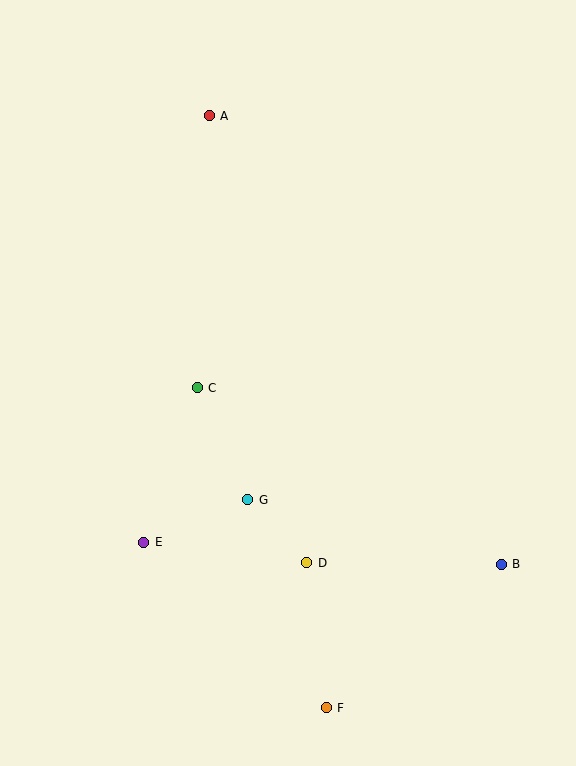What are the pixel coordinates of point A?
Point A is at (209, 116).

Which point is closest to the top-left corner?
Point A is closest to the top-left corner.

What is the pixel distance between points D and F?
The distance between D and F is 146 pixels.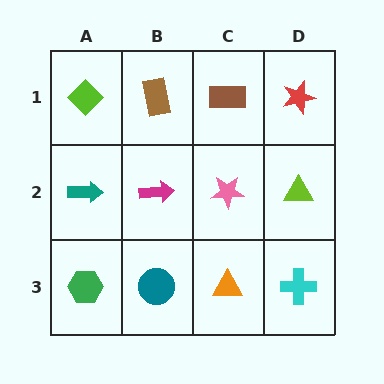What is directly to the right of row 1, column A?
A brown rectangle.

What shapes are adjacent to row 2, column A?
A lime diamond (row 1, column A), a green hexagon (row 3, column A), a magenta arrow (row 2, column B).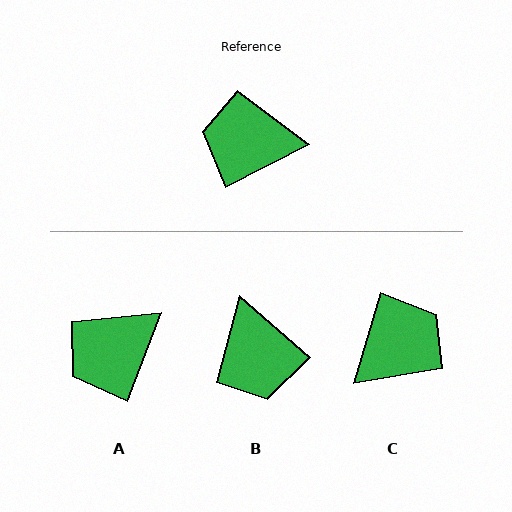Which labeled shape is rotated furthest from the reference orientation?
C, about 134 degrees away.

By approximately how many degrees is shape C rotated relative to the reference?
Approximately 134 degrees clockwise.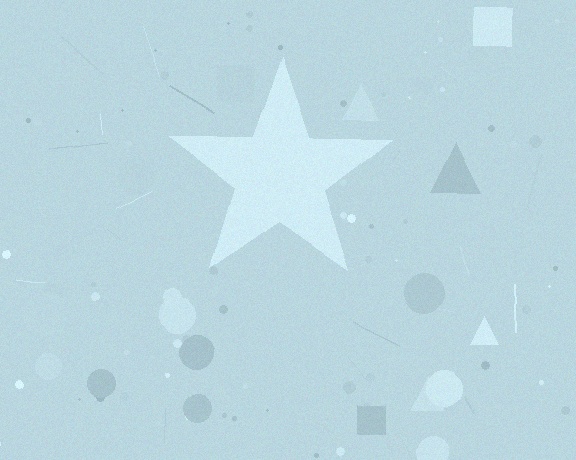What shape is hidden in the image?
A star is hidden in the image.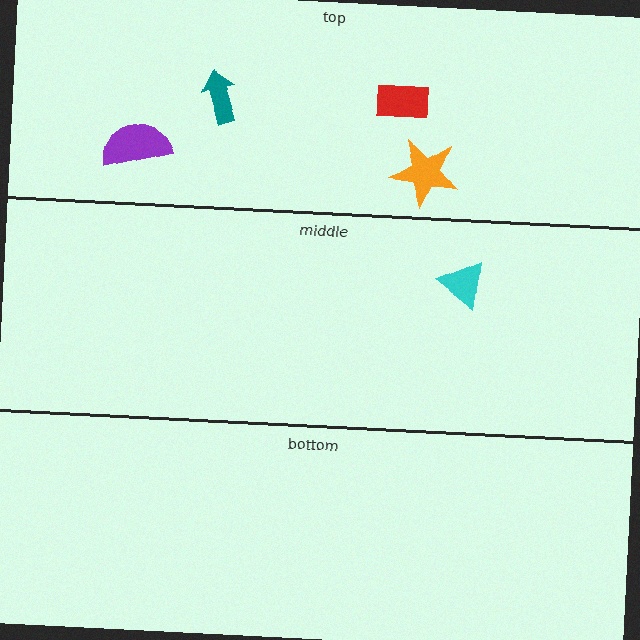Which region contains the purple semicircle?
The top region.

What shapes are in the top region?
The purple semicircle, the teal arrow, the orange star, the red rectangle.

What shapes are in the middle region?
The cyan triangle.